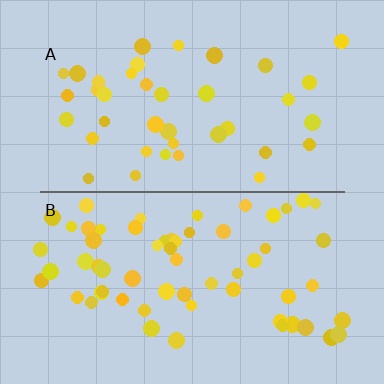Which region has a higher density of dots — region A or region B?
B (the bottom).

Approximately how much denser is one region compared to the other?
Approximately 1.6× — region B over region A.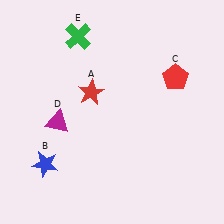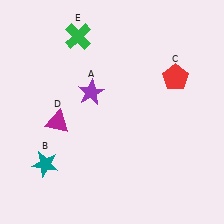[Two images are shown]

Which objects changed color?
A changed from red to purple. B changed from blue to teal.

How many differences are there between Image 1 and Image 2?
There are 2 differences between the two images.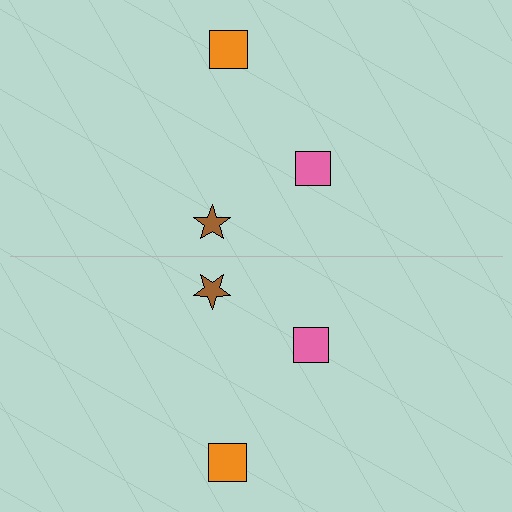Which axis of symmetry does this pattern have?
The pattern has a horizontal axis of symmetry running through the center of the image.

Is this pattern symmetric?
Yes, this pattern has bilateral (reflection) symmetry.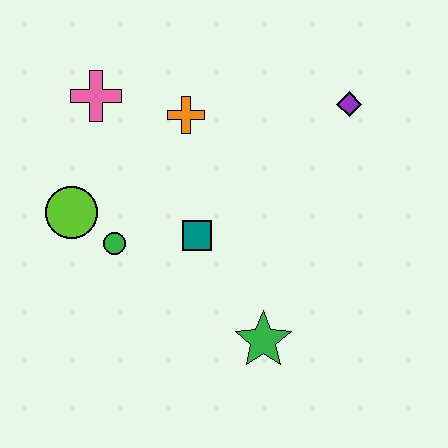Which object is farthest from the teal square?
The purple diamond is farthest from the teal square.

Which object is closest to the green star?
The teal square is closest to the green star.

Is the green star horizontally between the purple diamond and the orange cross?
Yes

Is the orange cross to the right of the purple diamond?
No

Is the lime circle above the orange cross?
No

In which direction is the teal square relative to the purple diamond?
The teal square is to the left of the purple diamond.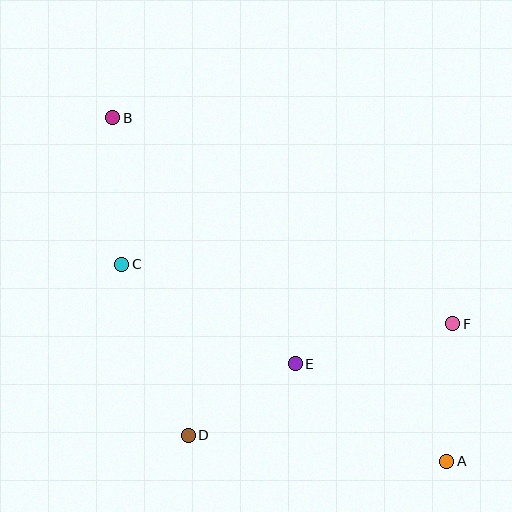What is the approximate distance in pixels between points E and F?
The distance between E and F is approximately 162 pixels.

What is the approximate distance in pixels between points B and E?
The distance between B and E is approximately 306 pixels.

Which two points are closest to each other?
Points D and E are closest to each other.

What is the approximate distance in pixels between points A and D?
The distance between A and D is approximately 260 pixels.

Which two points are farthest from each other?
Points A and B are farthest from each other.